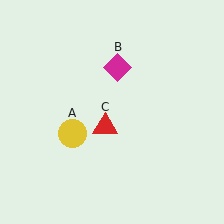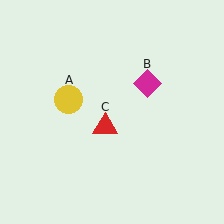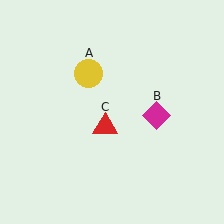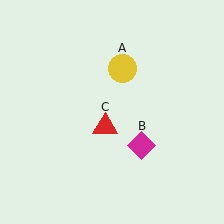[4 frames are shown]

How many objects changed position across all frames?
2 objects changed position: yellow circle (object A), magenta diamond (object B).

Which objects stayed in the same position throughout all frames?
Red triangle (object C) remained stationary.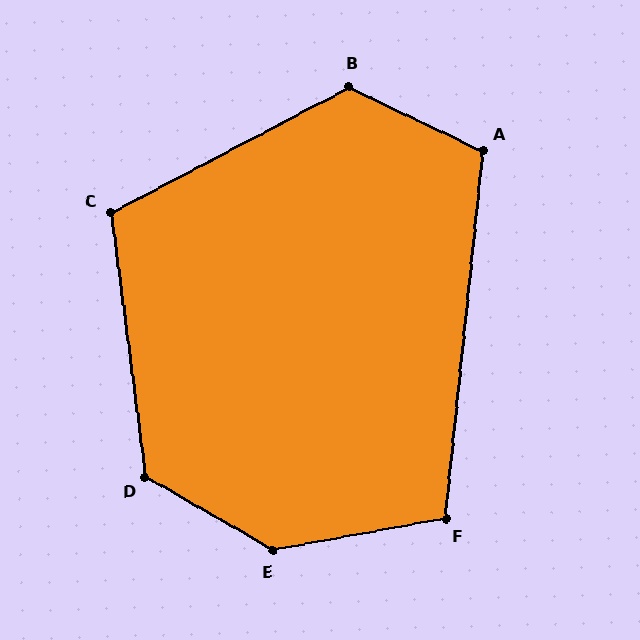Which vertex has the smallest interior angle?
F, at approximately 106 degrees.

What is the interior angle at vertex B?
Approximately 126 degrees (obtuse).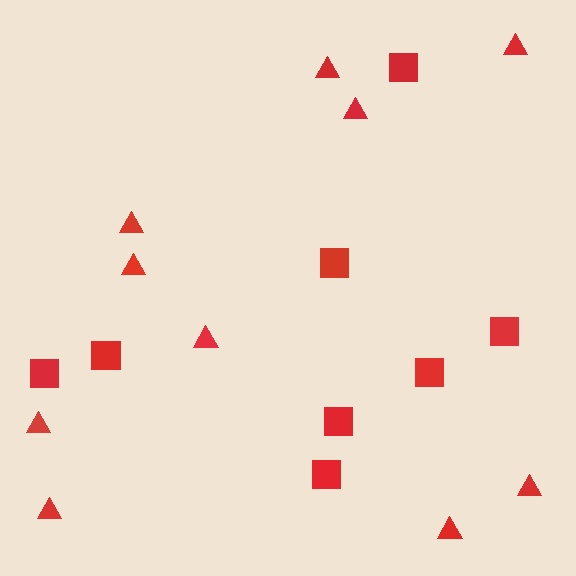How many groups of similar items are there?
There are 2 groups: one group of triangles (10) and one group of squares (8).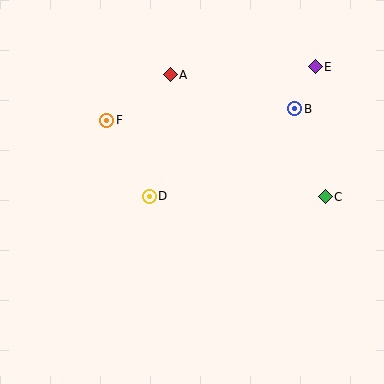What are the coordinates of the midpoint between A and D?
The midpoint between A and D is at (160, 136).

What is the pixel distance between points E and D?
The distance between E and D is 211 pixels.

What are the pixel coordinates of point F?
Point F is at (107, 120).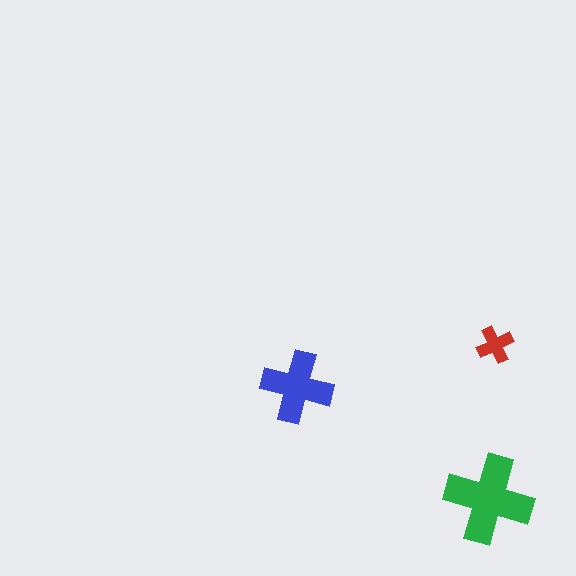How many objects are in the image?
There are 3 objects in the image.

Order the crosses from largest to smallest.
the green one, the blue one, the red one.